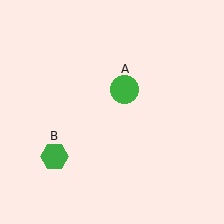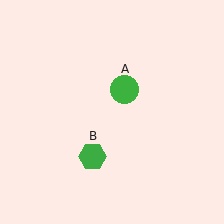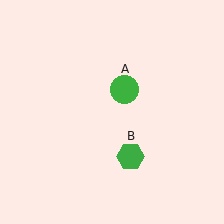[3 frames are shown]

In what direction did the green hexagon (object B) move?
The green hexagon (object B) moved right.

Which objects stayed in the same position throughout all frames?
Green circle (object A) remained stationary.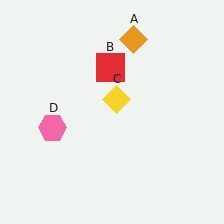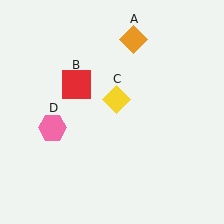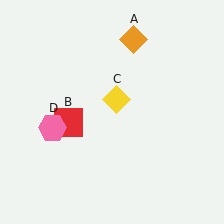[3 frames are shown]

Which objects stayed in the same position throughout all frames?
Orange diamond (object A) and yellow diamond (object C) and pink hexagon (object D) remained stationary.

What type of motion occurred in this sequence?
The red square (object B) rotated counterclockwise around the center of the scene.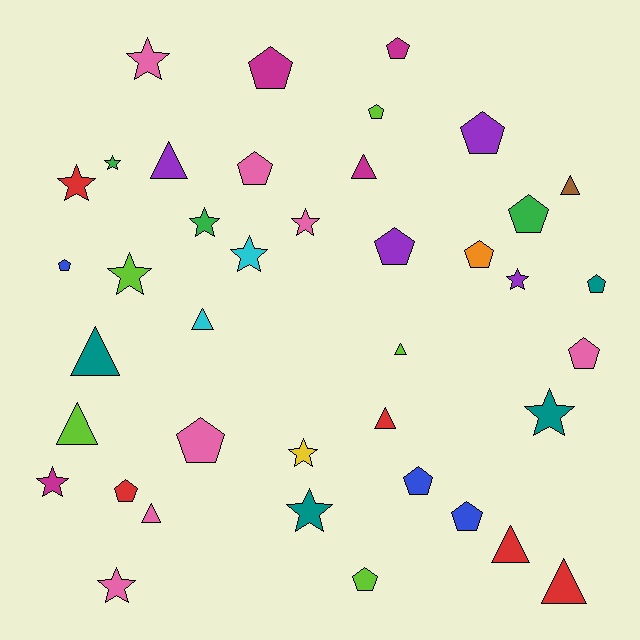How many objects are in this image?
There are 40 objects.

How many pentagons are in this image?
There are 16 pentagons.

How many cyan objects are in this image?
There are 2 cyan objects.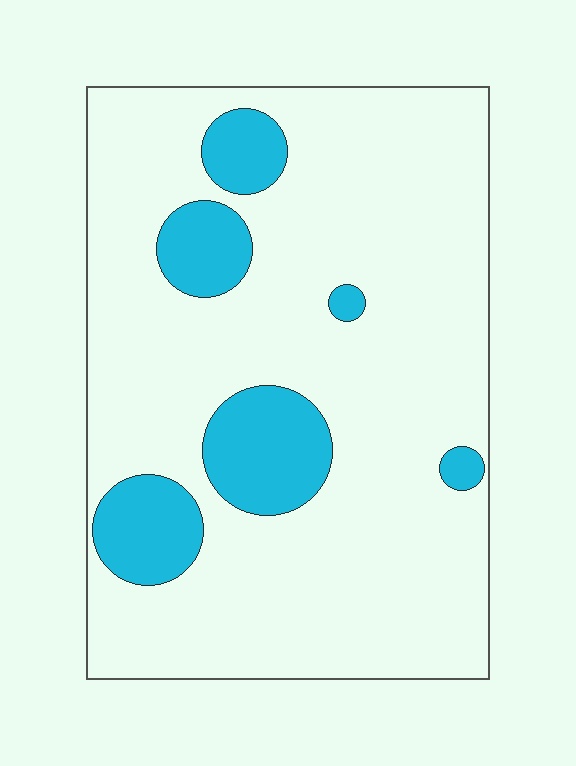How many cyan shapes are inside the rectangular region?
6.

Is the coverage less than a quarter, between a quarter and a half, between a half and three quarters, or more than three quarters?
Less than a quarter.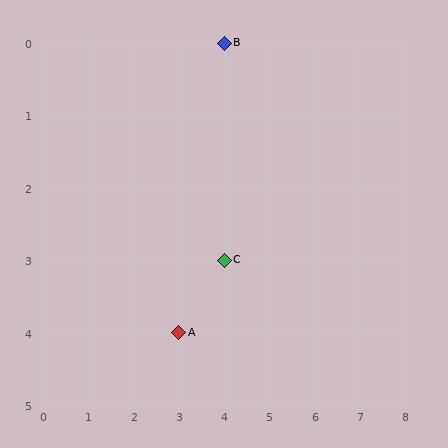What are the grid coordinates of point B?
Point B is at grid coordinates (4, 0).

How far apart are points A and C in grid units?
Points A and C are 1 column and 1 row apart (about 1.4 grid units diagonally).